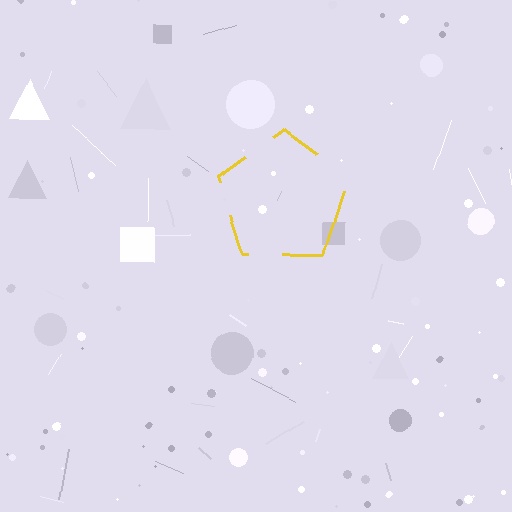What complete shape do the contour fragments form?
The contour fragments form a pentagon.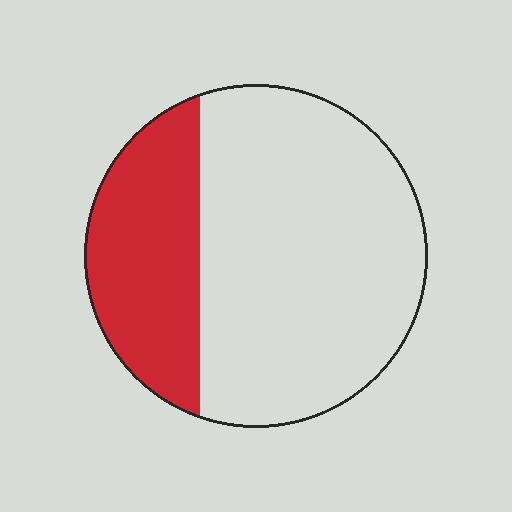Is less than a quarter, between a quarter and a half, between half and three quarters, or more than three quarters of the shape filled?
Between a quarter and a half.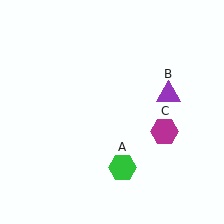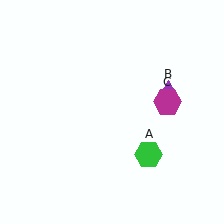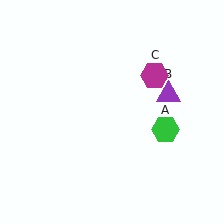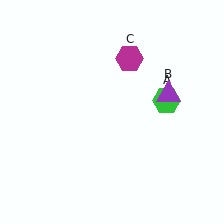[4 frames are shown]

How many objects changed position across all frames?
2 objects changed position: green hexagon (object A), magenta hexagon (object C).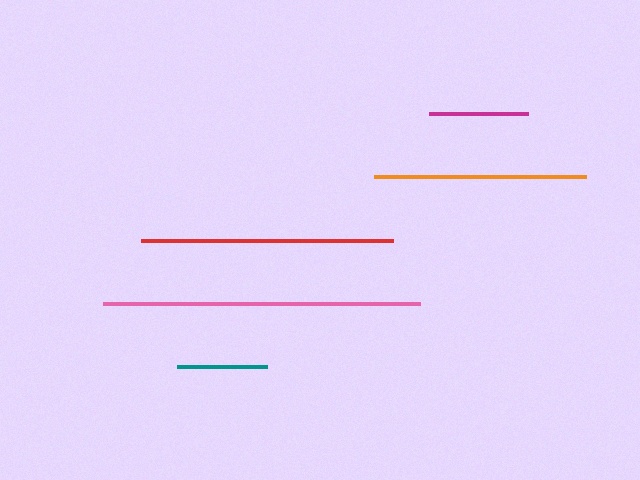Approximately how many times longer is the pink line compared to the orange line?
The pink line is approximately 1.5 times the length of the orange line.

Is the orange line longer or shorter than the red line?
The red line is longer than the orange line.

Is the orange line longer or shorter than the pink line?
The pink line is longer than the orange line.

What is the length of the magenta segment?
The magenta segment is approximately 98 pixels long.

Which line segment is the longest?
The pink line is the longest at approximately 317 pixels.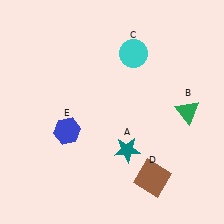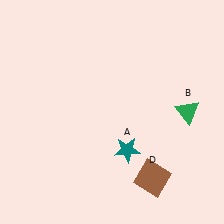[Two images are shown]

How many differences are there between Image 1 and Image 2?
There are 2 differences between the two images.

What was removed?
The cyan circle (C), the blue hexagon (E) were removed in Image 2.